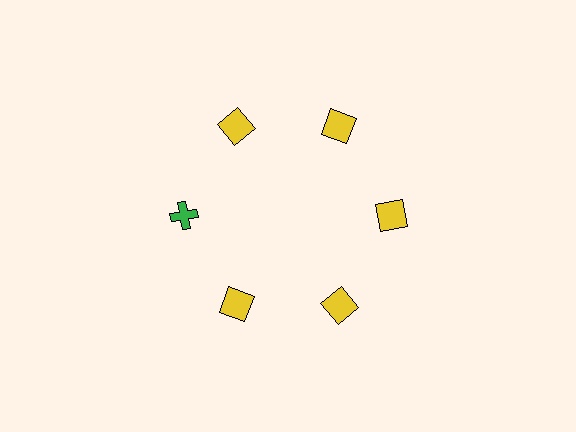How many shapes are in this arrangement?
There are 6 shapes arranged in a ring pattern.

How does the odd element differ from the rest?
It differs in both color (green instead of yellow) and shape (cross instead of square).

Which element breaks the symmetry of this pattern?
The green cross at roughly the 9 o'clock position breaks the symmetry. All other shapes are yellow squares.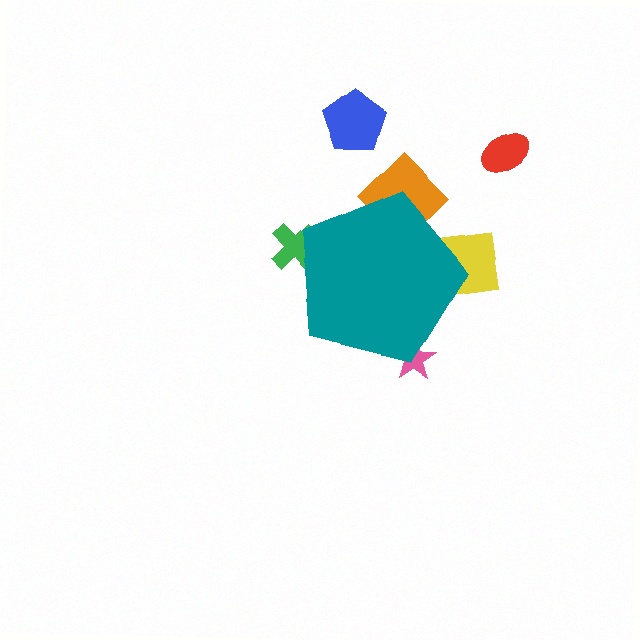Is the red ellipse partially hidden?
No, the red ellipse is fully visible.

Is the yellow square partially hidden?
Yes, the yellow square is partially hidden behind the teal pentagon.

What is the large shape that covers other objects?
A teal pentagon.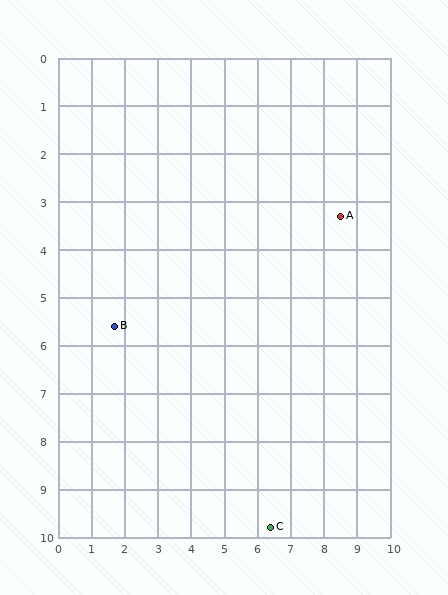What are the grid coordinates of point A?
Point A is at approximately (8.5, 3.3).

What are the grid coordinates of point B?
Point B is at approximately (1.7, 5.6).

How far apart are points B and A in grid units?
Points B and A are about 7.2 grid units apart.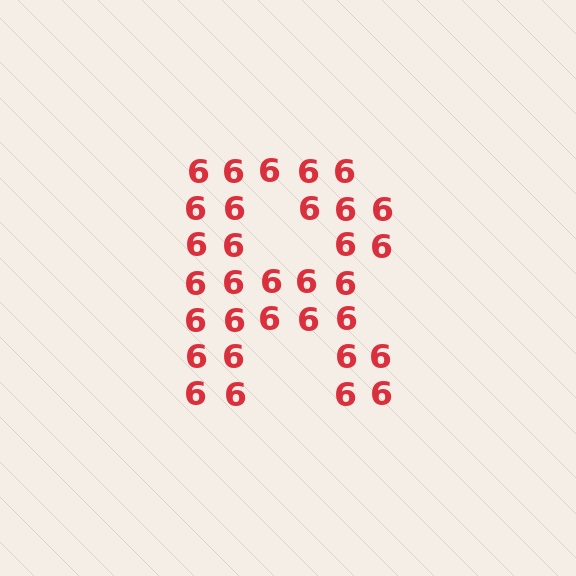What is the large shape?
The large shape is the letter R.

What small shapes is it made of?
It is made of small digit 6's.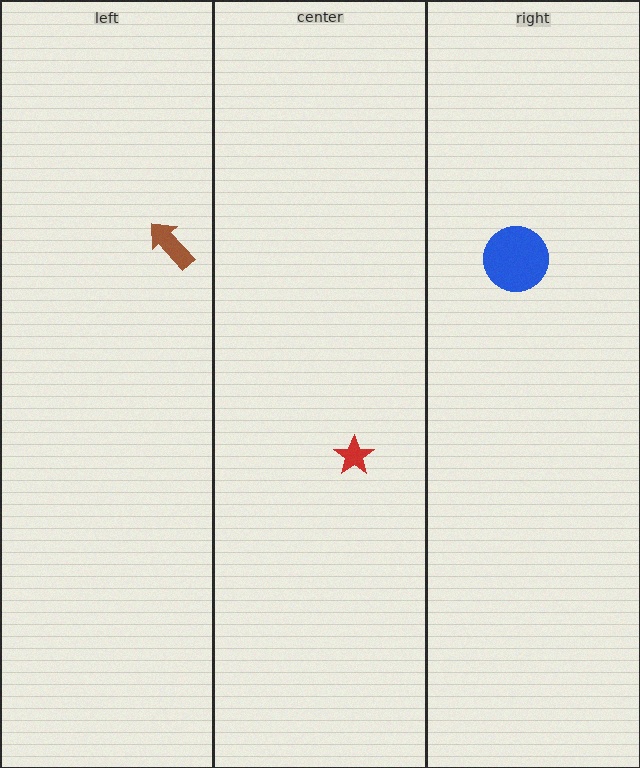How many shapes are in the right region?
1.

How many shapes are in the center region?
1.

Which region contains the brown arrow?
The left region.